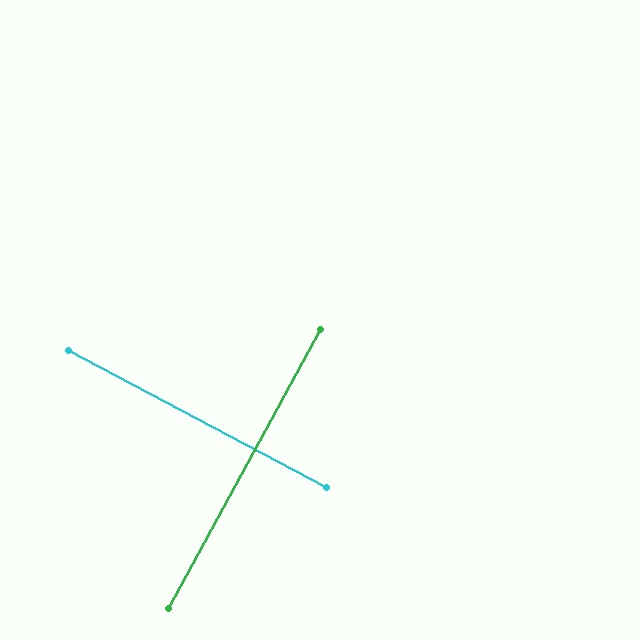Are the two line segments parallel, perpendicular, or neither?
Perpendicular — they meet at approximately 89°.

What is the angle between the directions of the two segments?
Approximately 89 degrees.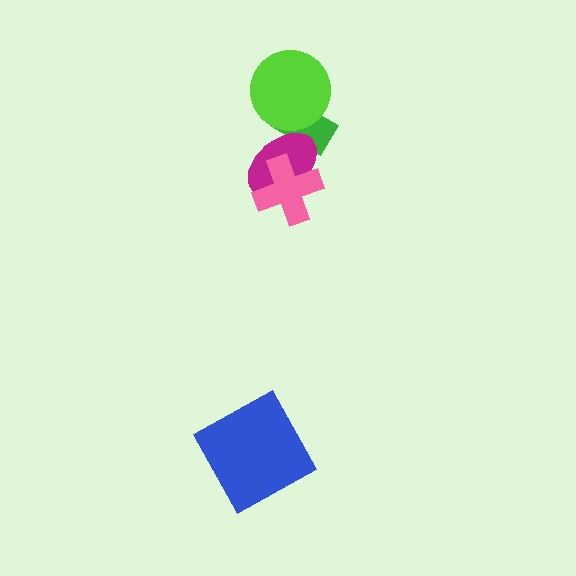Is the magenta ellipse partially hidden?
Yes, it is partially covered by another shape.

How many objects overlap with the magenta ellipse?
2 objects overlap with the magenta ellipse.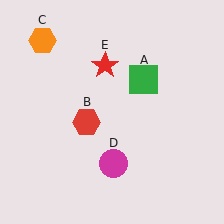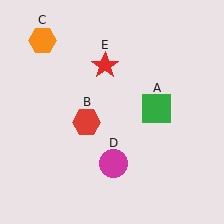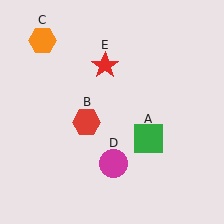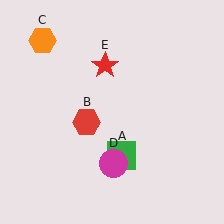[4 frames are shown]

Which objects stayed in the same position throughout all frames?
Red hexagon (object B) and orange hexagon (object C) and magenta circle (object D) and red star (object E) remained stationary.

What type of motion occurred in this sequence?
The green square (object A) rotated clockwise around the center of the scene.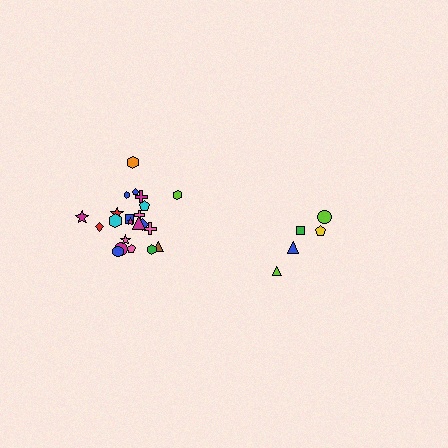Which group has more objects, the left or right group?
The left group.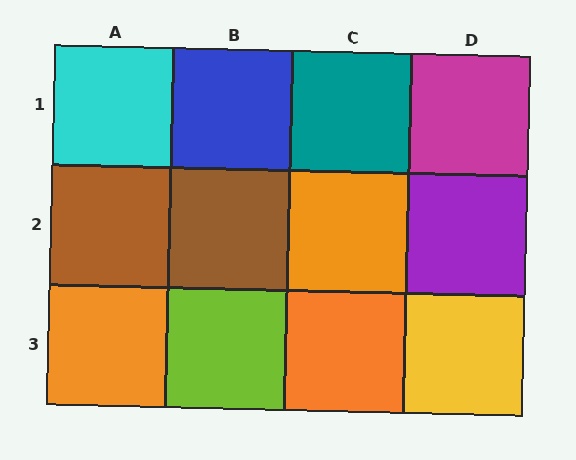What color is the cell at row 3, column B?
Lime.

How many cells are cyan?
1 cell is cyan.